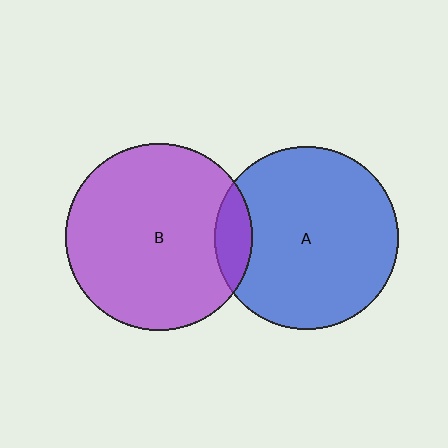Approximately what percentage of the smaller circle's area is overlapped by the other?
Approximately 10%.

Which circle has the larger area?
Circle B (purple).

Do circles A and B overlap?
Yes.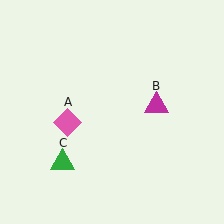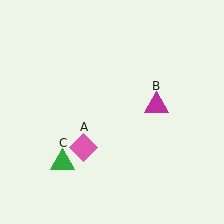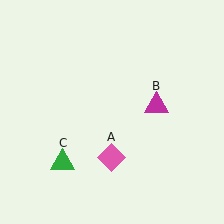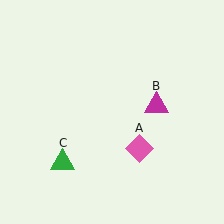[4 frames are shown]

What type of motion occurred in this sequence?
The pink diamond (object A) rotated counterclockwise around the center of the scene.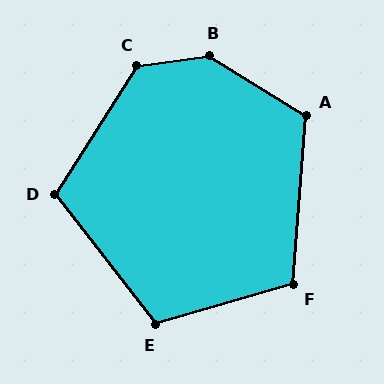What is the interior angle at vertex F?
Approximately 111 degrees (obtuse).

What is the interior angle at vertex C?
Approximately 131 degrees (obtuse).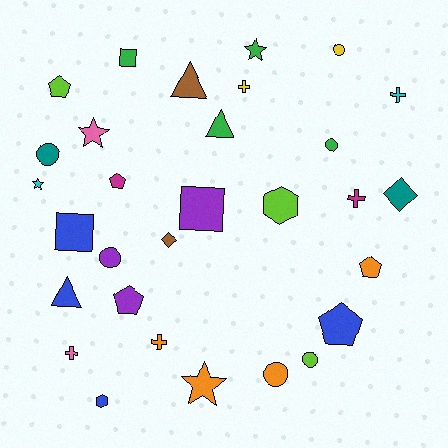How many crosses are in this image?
There are 5 crosses.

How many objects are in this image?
There are 30 objects.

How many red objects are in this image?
There are no red objects.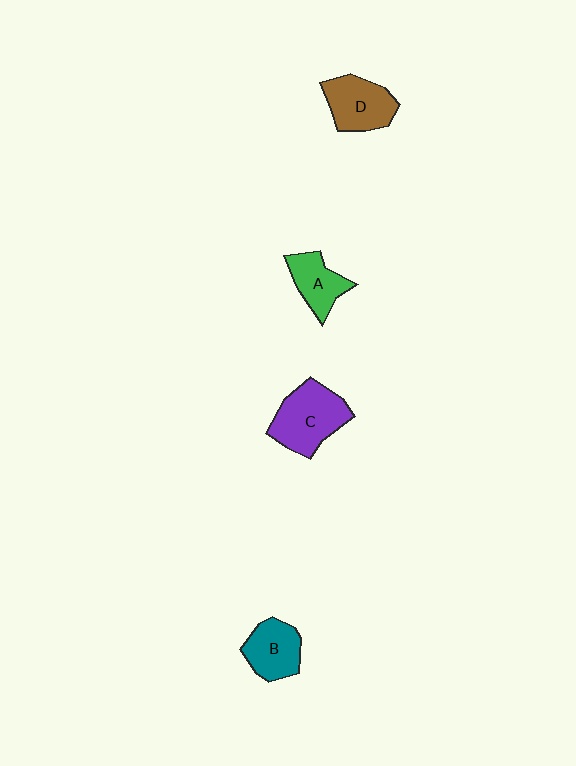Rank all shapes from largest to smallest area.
From largest to smallest: C (purple), D (brown), B (teal), A (green).